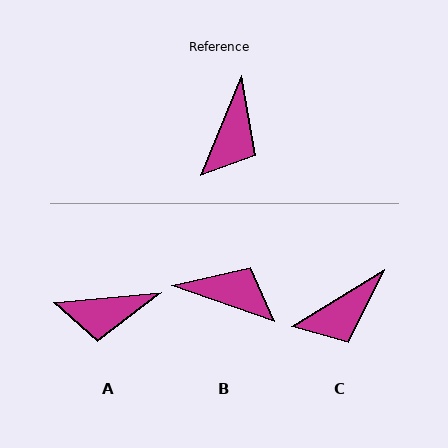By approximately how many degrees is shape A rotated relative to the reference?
Approximately 62 degrees clockwise.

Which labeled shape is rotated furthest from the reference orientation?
B, about 93 degrees away.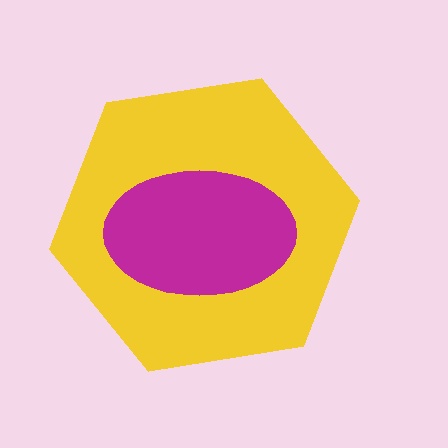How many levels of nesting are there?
2.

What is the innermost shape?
The magenta ellipse.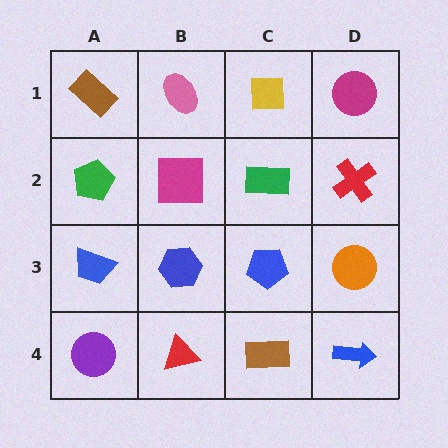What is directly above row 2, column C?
A yellow square.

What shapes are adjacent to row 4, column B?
A blue hexagon (row 3, column B), a purple circle (row 4, column A), a brown rectangle (row 4, column C).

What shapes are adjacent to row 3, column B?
A magenta square (row 2, column B), a red triangle (row 4, column B), a blue trapezoid (row 3, column A), a blue pentagon (row 3, column C).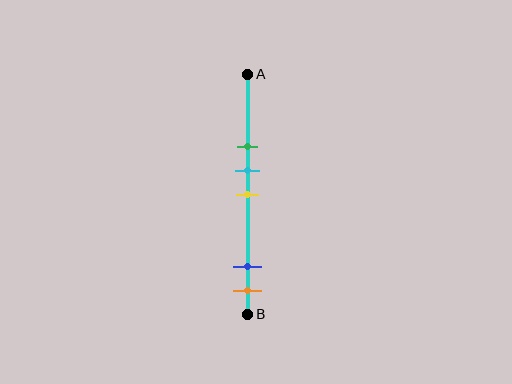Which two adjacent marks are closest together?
The cyan and yellow marks are the closest adjacent pair.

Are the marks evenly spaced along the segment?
No, the marks are not evenly spaced.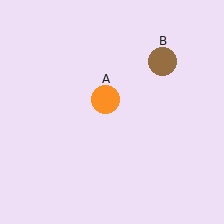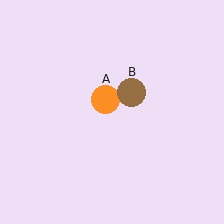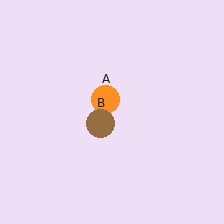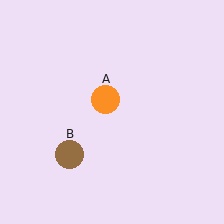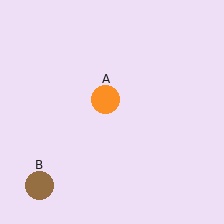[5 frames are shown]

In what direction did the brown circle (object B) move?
The brown circle (object B) moved down and to the left.